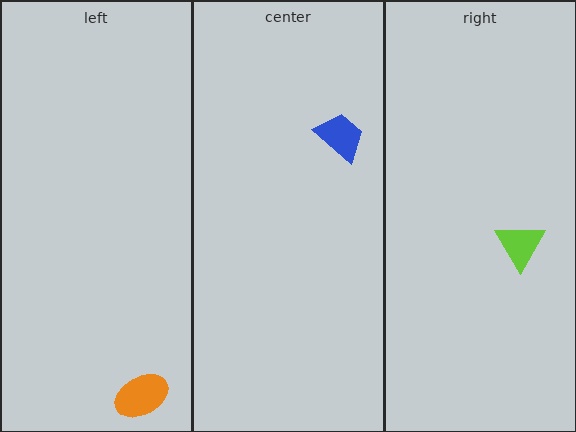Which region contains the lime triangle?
The right region.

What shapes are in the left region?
The orange ellipse.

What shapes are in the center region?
The blue trapezoid.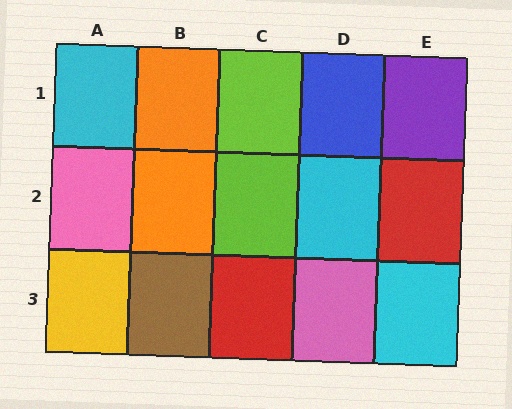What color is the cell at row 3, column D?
Pink.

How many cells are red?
2 cells are red.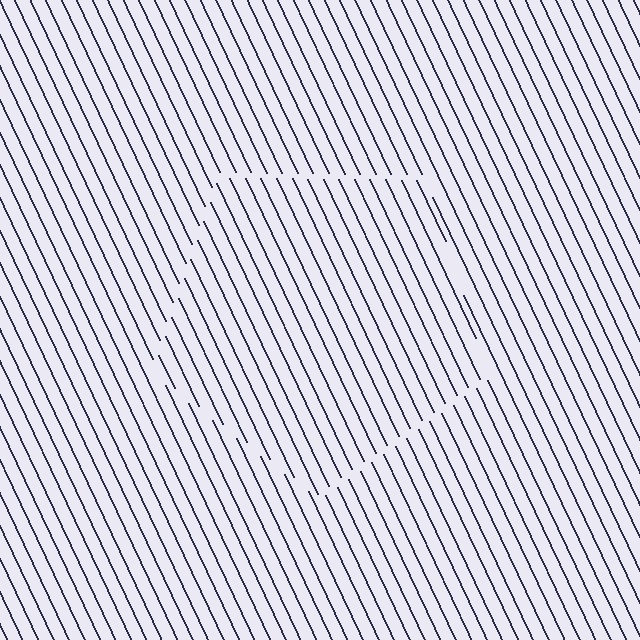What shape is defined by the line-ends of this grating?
An illusory pentagon. The interior of the shape contains the same grating, shifted by half a period — the contour is defined by the phase discontinuity where line-ends from the inner and outer gratings abut.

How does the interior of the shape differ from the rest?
The interior of the shape contains the same grating, shifted by half a period — the contour is defined by the phase discontinuity where line-ends from the inner and outer gratings abut.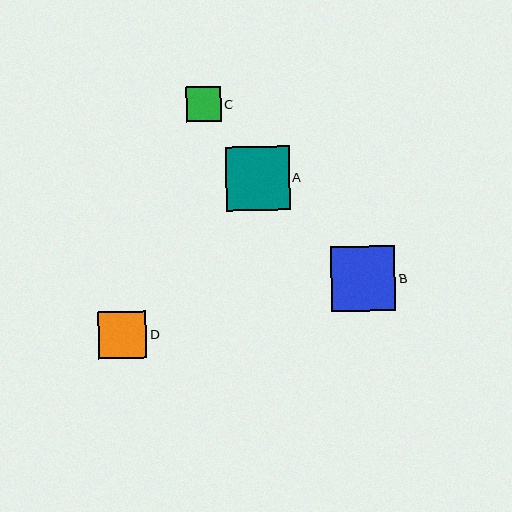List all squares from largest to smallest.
From largest to smallest: B, A, D, C.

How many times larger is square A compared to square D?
Square A is approximately 1.3 times the size of square D.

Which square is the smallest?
Square C is the smallest with a size of approximately 35 pixels.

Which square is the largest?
Square B is the largest with a size of approximately 65 pixels.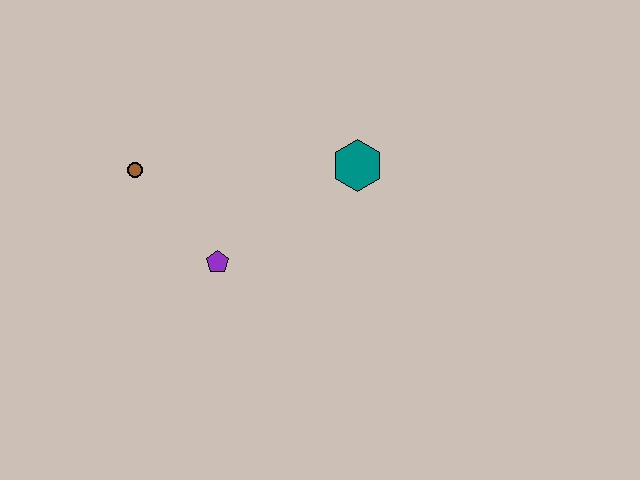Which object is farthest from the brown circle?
The teal hexagon is farthest from the brown circle.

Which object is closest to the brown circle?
The purple pentagon is closest to the brown circle.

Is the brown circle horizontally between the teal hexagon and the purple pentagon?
No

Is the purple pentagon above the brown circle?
No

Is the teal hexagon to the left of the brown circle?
No